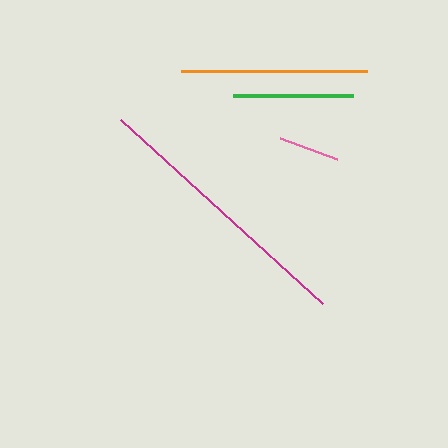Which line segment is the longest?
The magenta line is the longest at approximately 273 pixels.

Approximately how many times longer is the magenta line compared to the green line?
The magenta line is approximately 2.3 times the length of the green line.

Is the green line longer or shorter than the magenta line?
The magenta line is longer than the green line.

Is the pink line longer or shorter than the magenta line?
The magenta line is longer than the pink line.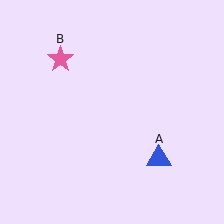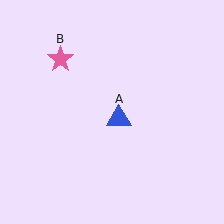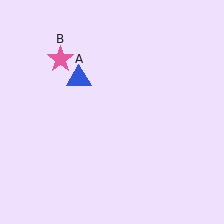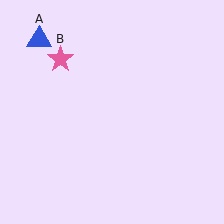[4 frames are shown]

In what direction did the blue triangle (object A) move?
The blue triangle (object A) moved up and to the left.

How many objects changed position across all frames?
1 object changed position: blue triangle (object A).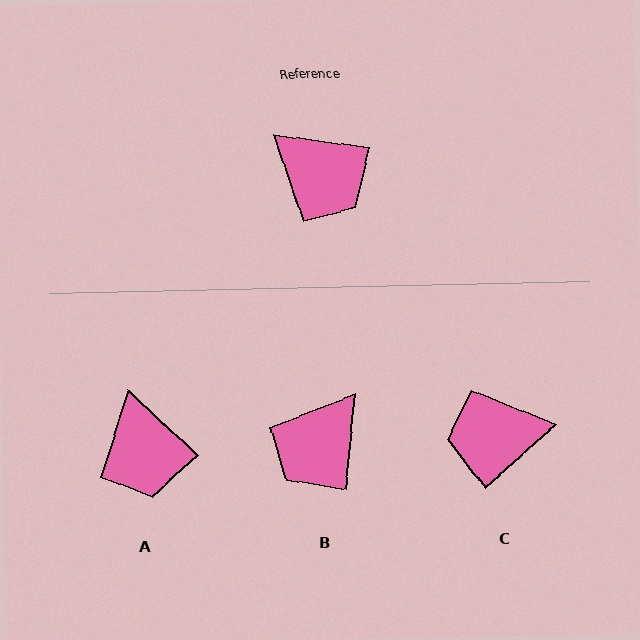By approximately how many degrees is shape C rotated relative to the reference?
Approximately 130 degrees clockwise.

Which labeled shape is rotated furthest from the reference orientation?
C, about 130 degrees away.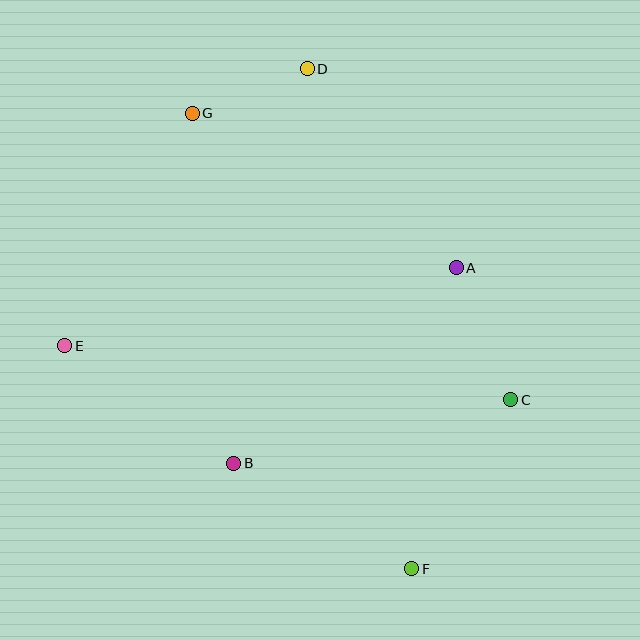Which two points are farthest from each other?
Points D and F are farthest from each other.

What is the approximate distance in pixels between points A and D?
The distance between A and D is approximately 248 pixels.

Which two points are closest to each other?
Points D and G are closest to each other.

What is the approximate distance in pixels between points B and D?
The distance between B and D is approximately 401 pixels.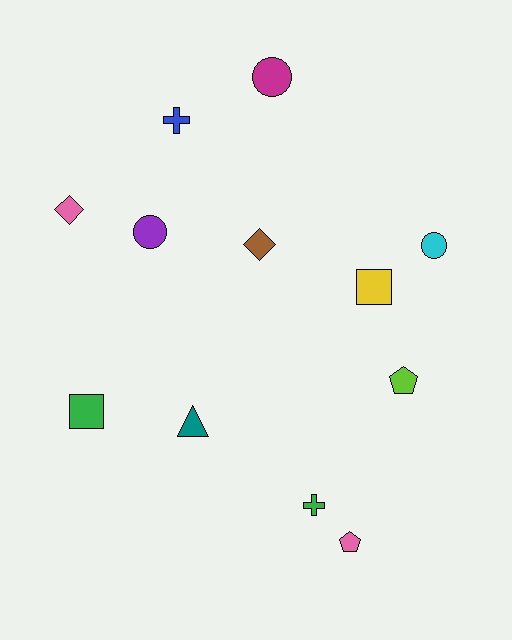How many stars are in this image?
There are no stars.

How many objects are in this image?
There are 12 objects.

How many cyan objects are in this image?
There is 1 cyan object.